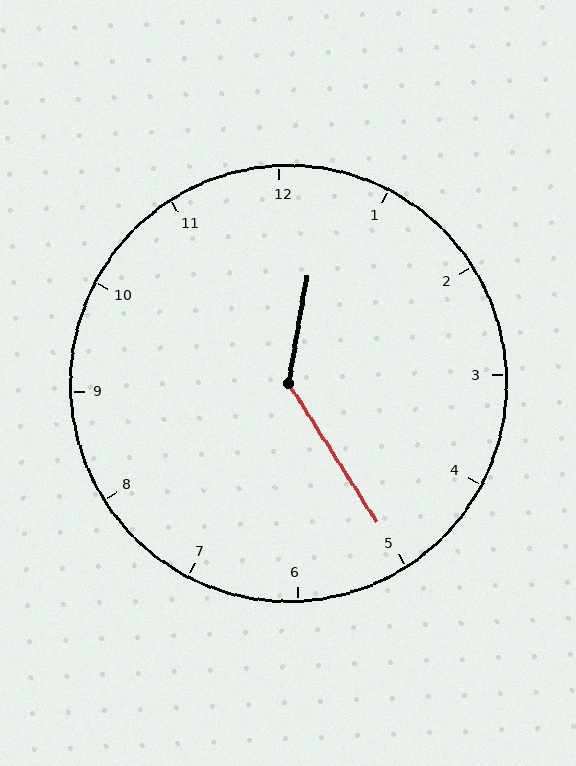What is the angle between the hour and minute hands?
Approximately 138 degrees.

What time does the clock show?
12:25.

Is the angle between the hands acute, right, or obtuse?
It is obtuse.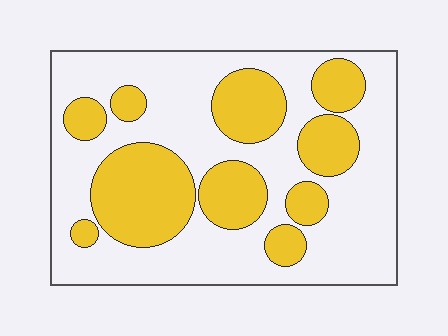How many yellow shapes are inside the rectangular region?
10.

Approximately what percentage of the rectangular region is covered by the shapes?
Approximately 35%.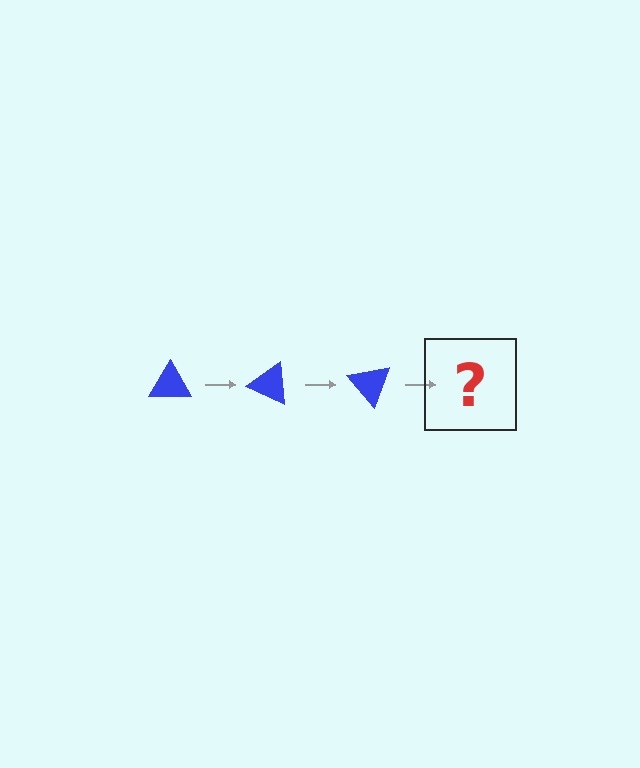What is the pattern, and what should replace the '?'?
The pattern is that the triangle rotates 25 degrees each step. The '?' should be a blue triangle rotated 75 degrees.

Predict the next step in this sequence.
The next step is a blue triangle rotated 75 degrees.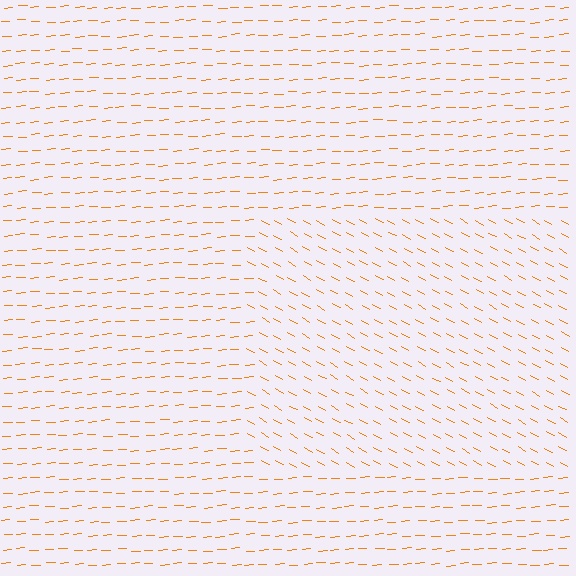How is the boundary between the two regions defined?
The boundary is defined purely by a change in line orientation (approximately 33 degrees difference). All lines are the same color and thickness.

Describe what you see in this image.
The image is filled with small orange line segments. A rectangle region in the image has lines oriented differently from the surrounding lines, creating a visible texture boundary.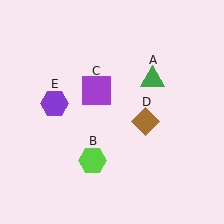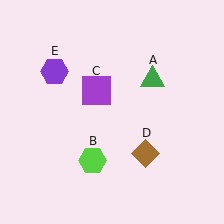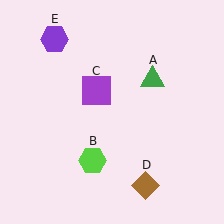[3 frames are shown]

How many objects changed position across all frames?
2 objects changed position: brown diamond (object D), purple hexagon (object E).